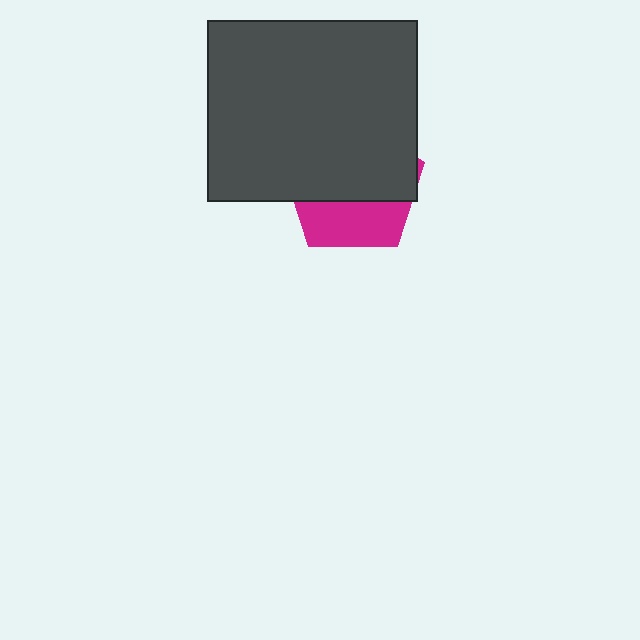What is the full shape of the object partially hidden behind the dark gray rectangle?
The partially hidden object is a magenta pentagon.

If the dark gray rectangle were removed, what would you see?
You would see the complete magenta pentagon.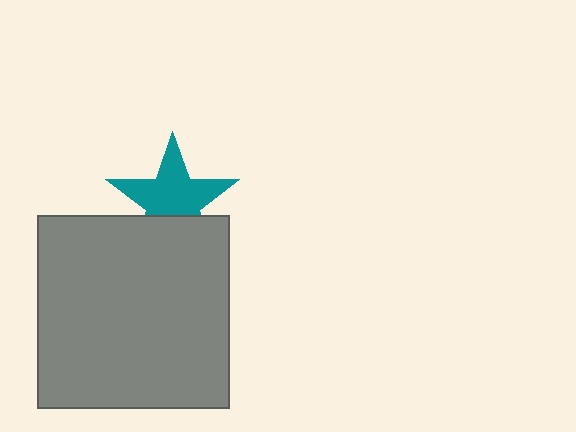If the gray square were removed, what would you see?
You would see the complete teal star.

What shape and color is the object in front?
The object in front is a gray square.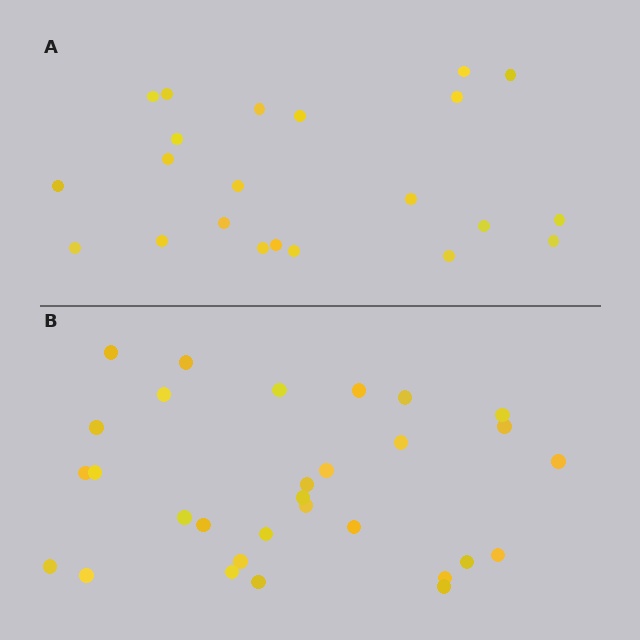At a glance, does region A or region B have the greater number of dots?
Region B (the bottom region) has more dots.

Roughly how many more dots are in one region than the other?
Region B has roughly 8 or so more dots than region A.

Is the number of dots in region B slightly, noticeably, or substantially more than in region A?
Region B has noticeably more, but not dramatically so. The ratio is roughly 1.4 to 1.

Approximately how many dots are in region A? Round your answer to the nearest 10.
About 20 dots. (The exact count is 22, which rounds to 20.)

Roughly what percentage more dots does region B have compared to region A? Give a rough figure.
About 35% more.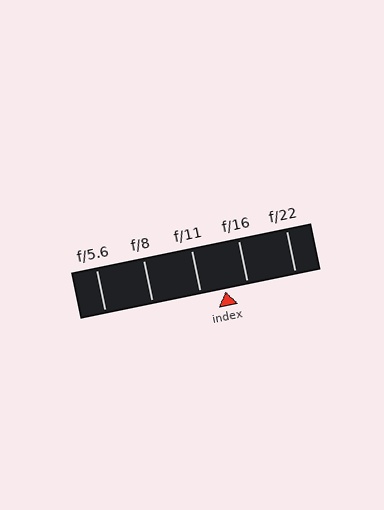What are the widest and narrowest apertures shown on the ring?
The widest aperture shown is f/5.6 and the narrowest is f/22.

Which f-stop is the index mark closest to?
The index mark is closest to f/16.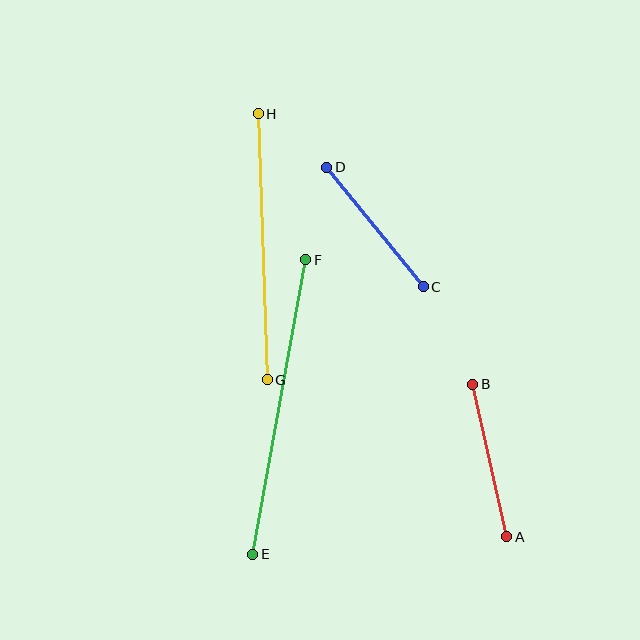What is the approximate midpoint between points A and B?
The midpoint is at approximately (490, 460) pixels.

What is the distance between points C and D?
The distance is approximately 154 pixels.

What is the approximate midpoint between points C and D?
The midpoint is at approximately (375, 227) pixels.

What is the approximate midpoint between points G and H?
The midpoint is at approximately (263, 247) pixels.